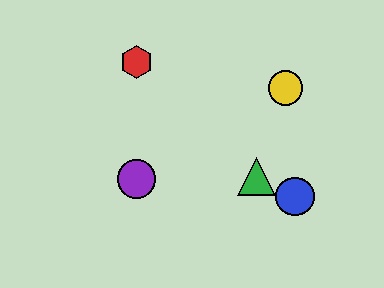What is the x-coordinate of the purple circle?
The purple circle is at x≈137.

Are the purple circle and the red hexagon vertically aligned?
Yes, both are at x≈137.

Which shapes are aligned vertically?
The red hexagon, the purple circle are aligned vertically.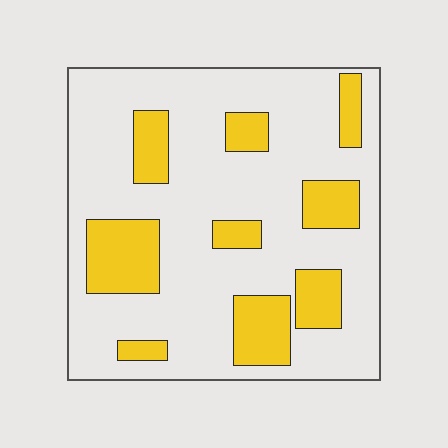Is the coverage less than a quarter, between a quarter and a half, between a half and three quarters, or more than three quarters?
Less than a quarter.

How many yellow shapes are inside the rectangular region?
9.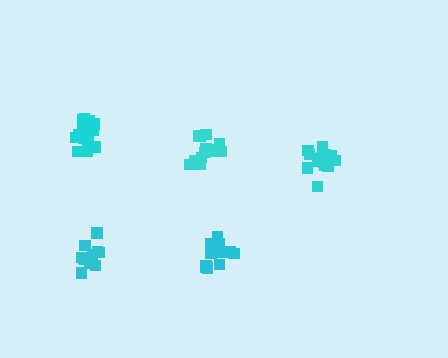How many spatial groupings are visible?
There are 5 spatial groupings.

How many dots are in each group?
Group 1: 18 dots, Group 2: 19 dots, Group 3: 16 dots, Group 4: 13 dots, Group 5: 17 dots (83 total).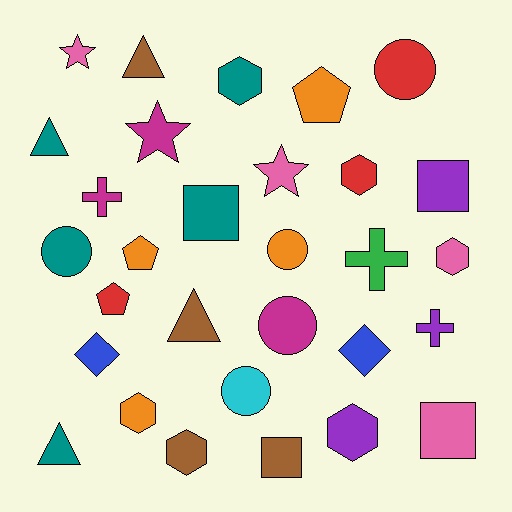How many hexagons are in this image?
There are 6 hexagons.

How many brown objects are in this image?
There are 4 brown objects.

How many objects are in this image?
There are 30 objects.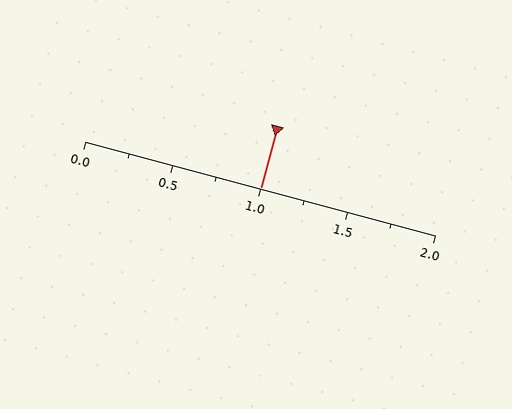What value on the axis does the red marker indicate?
The marker indicates approximately 1.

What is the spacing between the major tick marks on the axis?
The major ticks are spaced 0.5 apart.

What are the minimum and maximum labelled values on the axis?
The axis runs from 0.0 to 2.0.